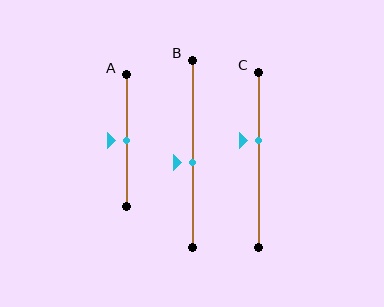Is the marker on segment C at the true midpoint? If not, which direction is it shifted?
No, the marker on segment C is shifted upward by about 11% of the segment length.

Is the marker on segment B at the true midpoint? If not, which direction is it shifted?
No, the marker on segment B is shifted downward by about 5% of the segment length.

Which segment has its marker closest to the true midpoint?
Segment A has its marker closest to the true midpoint.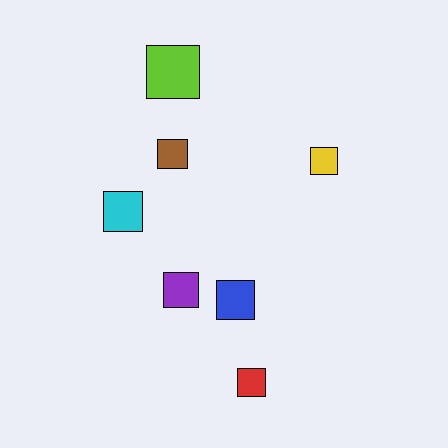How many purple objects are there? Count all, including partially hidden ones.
There is 1 purple object.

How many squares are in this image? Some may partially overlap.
There are 7 squares.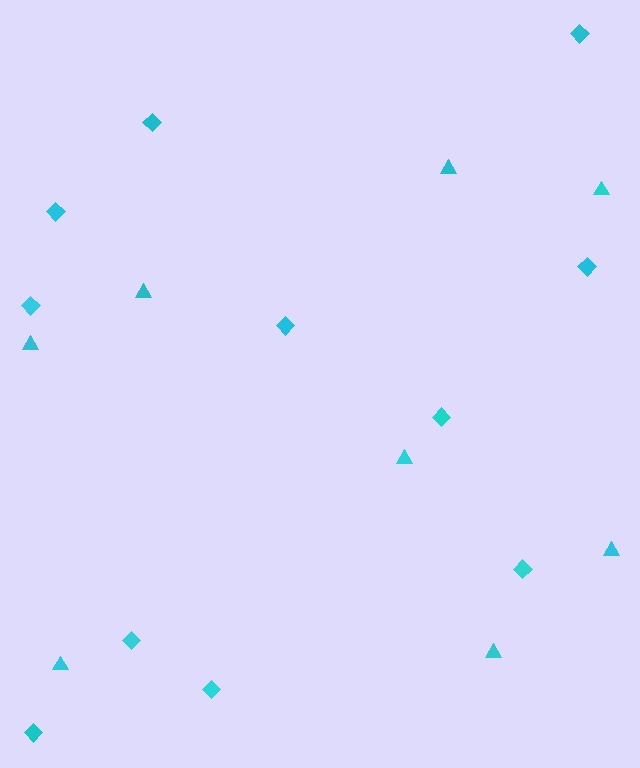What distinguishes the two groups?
There are 2 groups: one group of diamonds (11) and one group of triangles (8).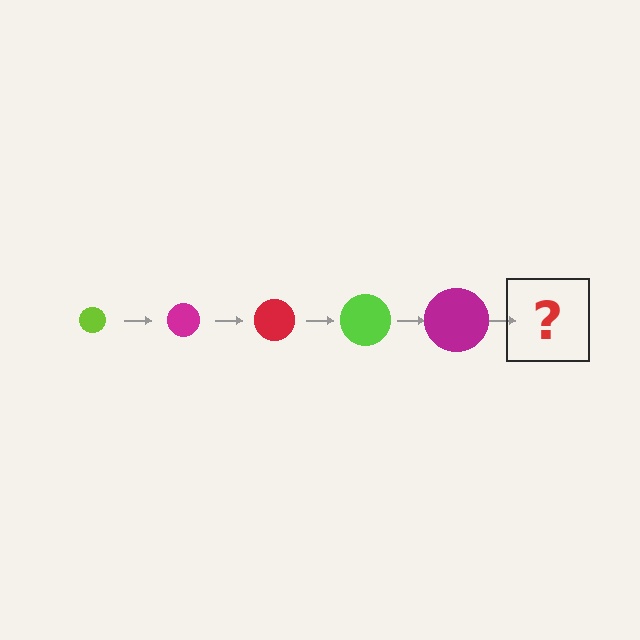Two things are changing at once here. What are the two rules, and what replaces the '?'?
The two rules are that the circle grows larger each step and the color cycles through lime, magenta, and red. The '?' should be a red circle, larger than the previous one.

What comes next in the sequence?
The next element should be a red circle, larger than the previous one.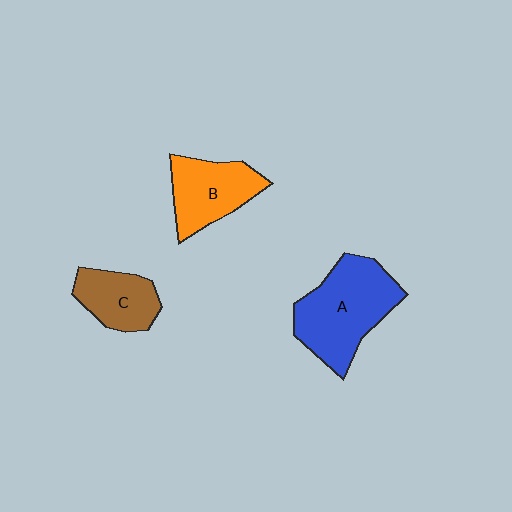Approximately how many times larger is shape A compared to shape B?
Approximately 1.5 times.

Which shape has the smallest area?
Shape C (brown).